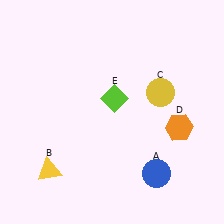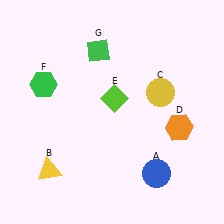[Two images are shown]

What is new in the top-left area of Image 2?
A green diamond (G) was added in the top-left area of Image 2.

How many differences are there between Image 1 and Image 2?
There are 2 differences between the two images.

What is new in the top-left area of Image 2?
A green hexagon (F) was added in the top-left area of Image 2.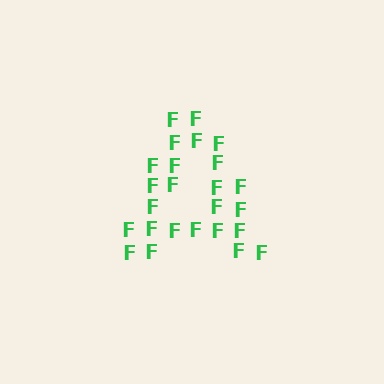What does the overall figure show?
The overall figure shows the letter A.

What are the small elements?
The small elements are letter F's.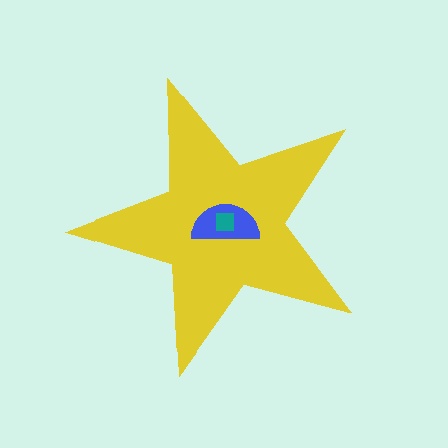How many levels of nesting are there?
3.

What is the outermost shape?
The yellow star.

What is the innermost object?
The teal square.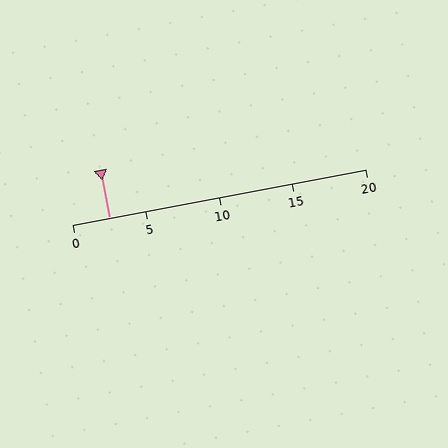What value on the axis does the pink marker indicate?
The marker indicates approximately 2.5.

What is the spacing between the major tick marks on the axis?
The major ticks are spaced 5 apart.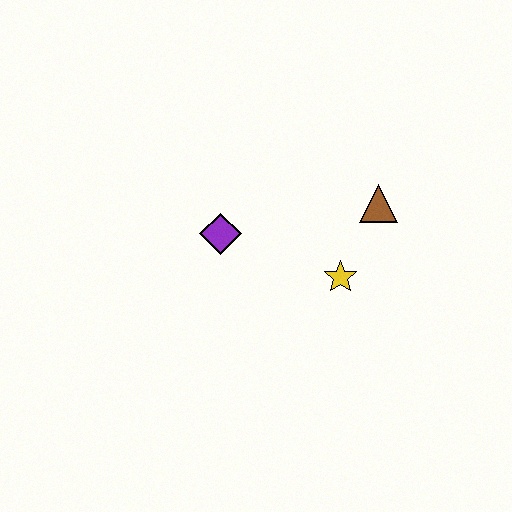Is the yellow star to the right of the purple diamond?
Yes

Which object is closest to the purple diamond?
The yellow star is closest to the purple diamond.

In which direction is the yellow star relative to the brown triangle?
The yellow star is below the brown triangle.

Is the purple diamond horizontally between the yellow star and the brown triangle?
No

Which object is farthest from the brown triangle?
The purple diamond is farthest from the brown triangle.